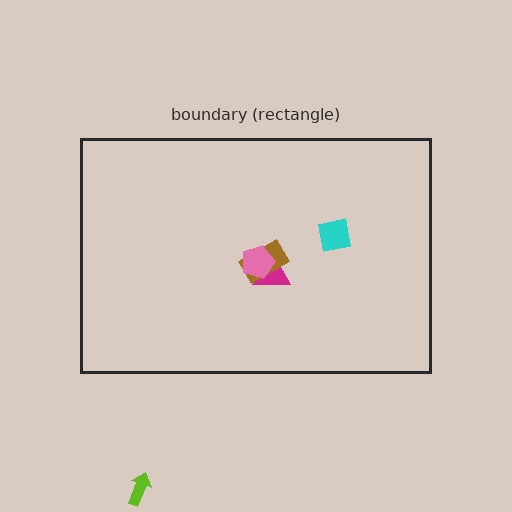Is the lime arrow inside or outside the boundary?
Outside.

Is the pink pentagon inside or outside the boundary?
Inside.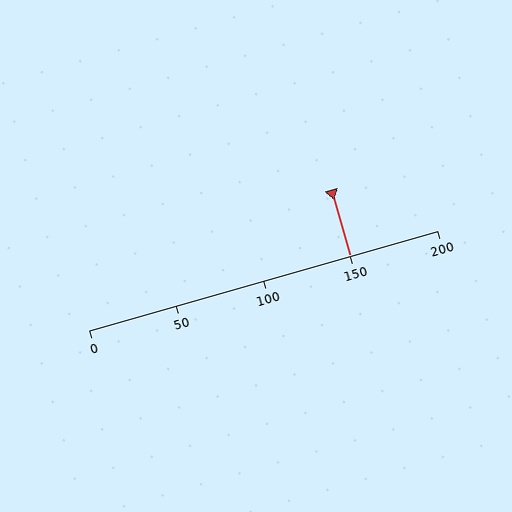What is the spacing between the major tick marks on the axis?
The major ticks are spaced 50 apart.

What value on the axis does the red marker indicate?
The marker indicates approximately 150.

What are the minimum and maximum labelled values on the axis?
The axis runs from 0 to 200.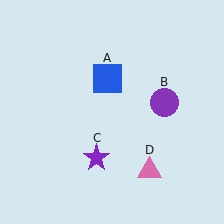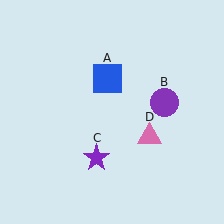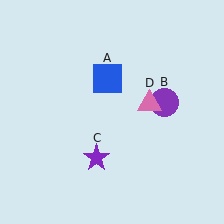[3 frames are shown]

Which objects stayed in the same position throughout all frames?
Blue square (object A) and purple circle (object B) and purple star (object C) remained stationary.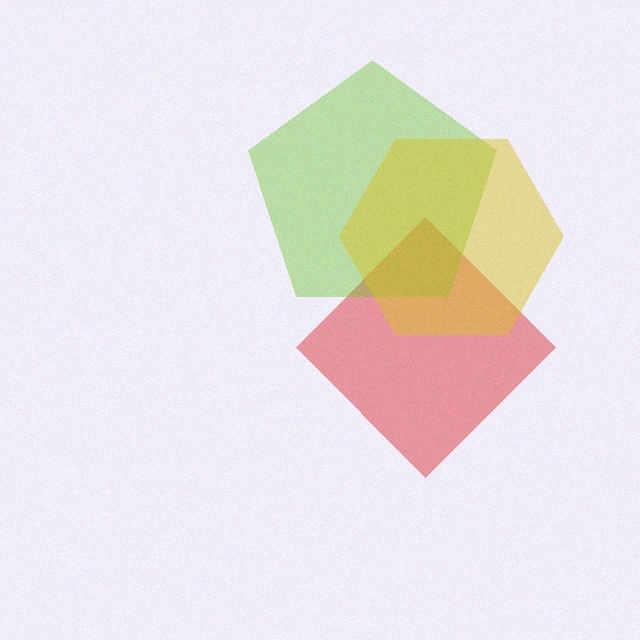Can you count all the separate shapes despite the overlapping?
Yes, there are 3 separate shapes.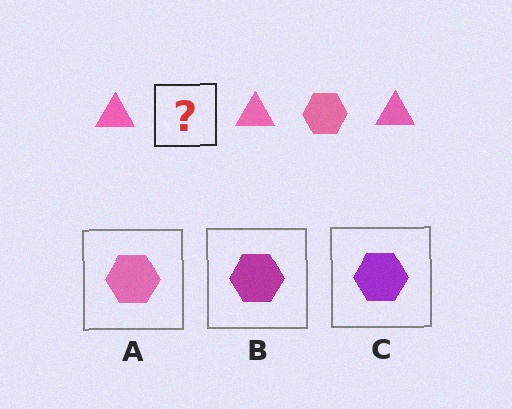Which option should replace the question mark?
Option A.